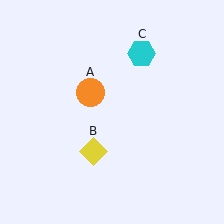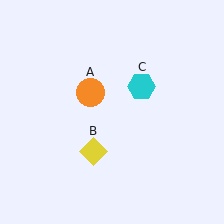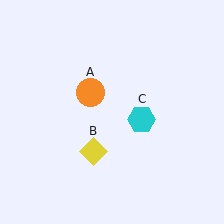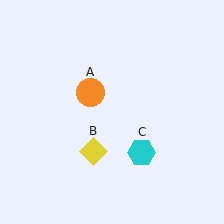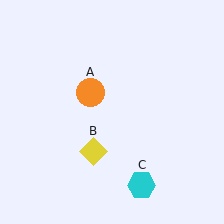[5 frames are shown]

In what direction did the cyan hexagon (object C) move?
The cyan hexagon (object C) moved down.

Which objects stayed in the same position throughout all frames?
Orange circle (object A) and yellow diamond (object B) remained stationary.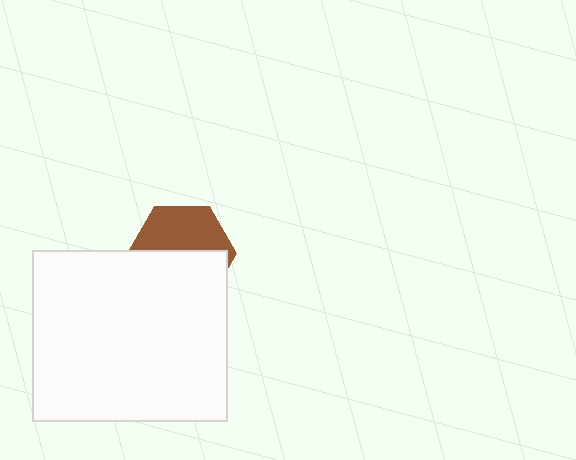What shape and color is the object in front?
The object in front is a white rectangle.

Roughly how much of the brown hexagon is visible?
About half of it is visible (roughly 46%).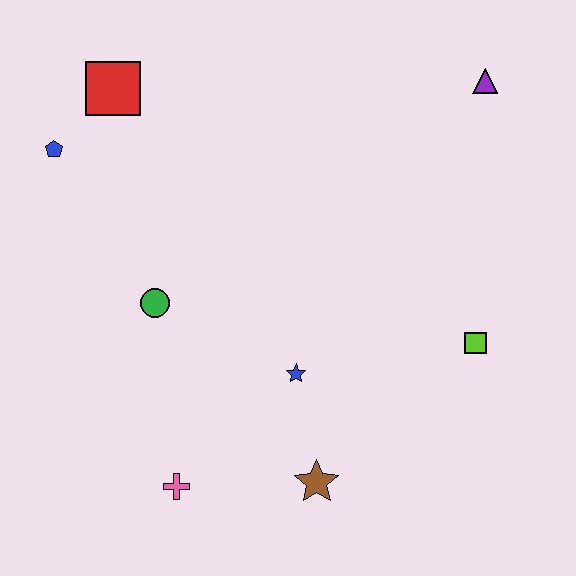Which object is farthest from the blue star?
The purple triangle is farthest from the blue star.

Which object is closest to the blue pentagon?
The red square is closest to the blue pentagon.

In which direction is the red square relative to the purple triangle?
The red square is to the left of the purple triangle.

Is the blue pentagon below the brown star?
No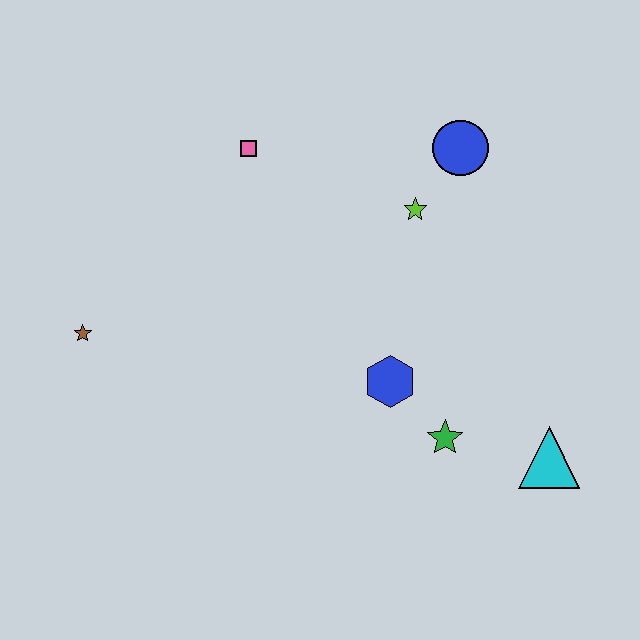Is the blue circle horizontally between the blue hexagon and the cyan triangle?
Yes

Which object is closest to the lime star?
The blue circle is closest to the lime star.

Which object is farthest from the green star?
The brown star is farthest from the green star.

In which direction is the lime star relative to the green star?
The lime star is above the green star.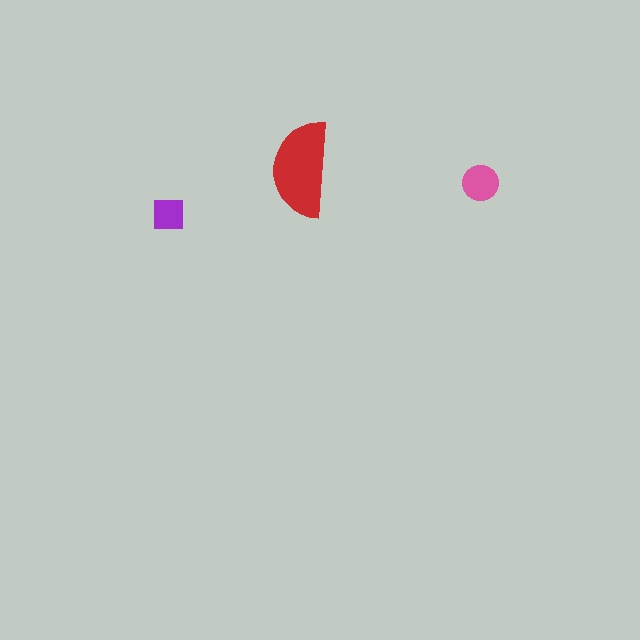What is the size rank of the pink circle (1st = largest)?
2nd.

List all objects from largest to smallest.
The red semicircle, the pink circle, the purple square.